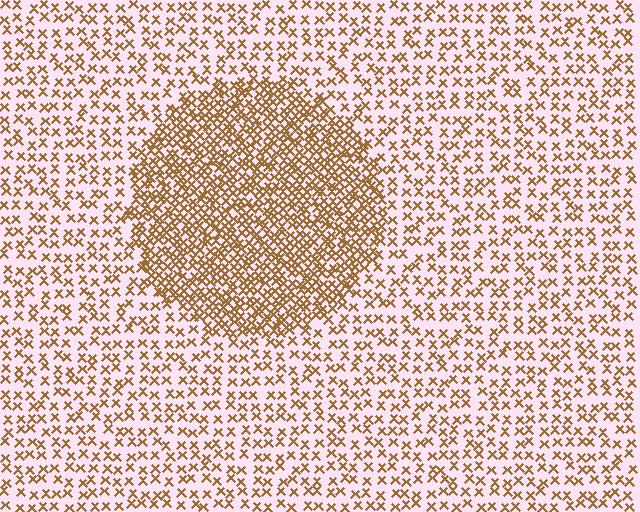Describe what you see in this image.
The image contains small brown elements arranged at two different densities. A circle-shaped region is visible where the elements are more densely packed than the surrounding area.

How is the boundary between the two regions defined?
The boundary is defined by a change in element density (approximately 2.3x ratio). All elements are the same color, size, and shape.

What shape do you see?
I see a circle.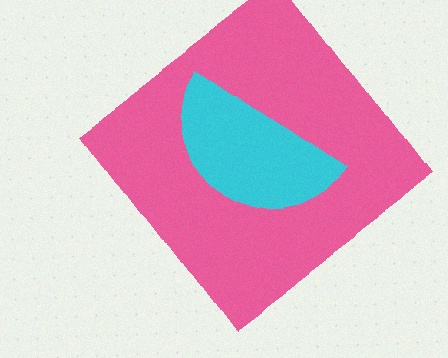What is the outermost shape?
The pink diamond.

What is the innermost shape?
The cyan semicircle.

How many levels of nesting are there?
2.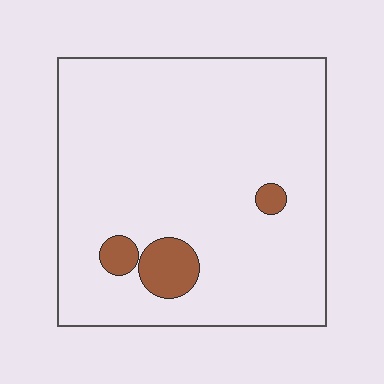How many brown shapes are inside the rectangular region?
3.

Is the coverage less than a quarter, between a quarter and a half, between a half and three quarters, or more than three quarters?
Less than a quarter.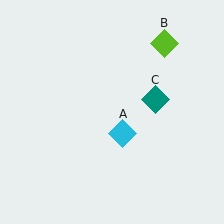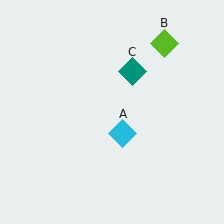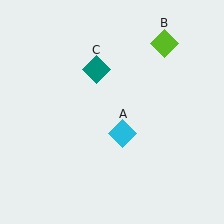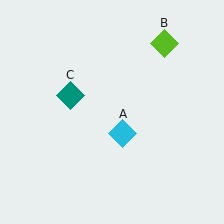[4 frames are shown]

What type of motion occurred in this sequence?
The teal diamond (object C) rotated counterclockwise around the center of the scene.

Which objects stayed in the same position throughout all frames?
Cyan diamond (object A) and lime diamond (object B) remained stationary.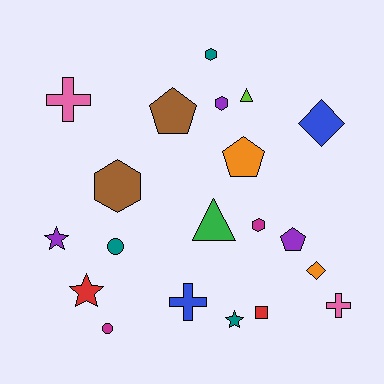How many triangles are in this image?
There are 2 triangles.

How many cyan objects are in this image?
There are no cyan objects.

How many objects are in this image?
There are 20 objects.